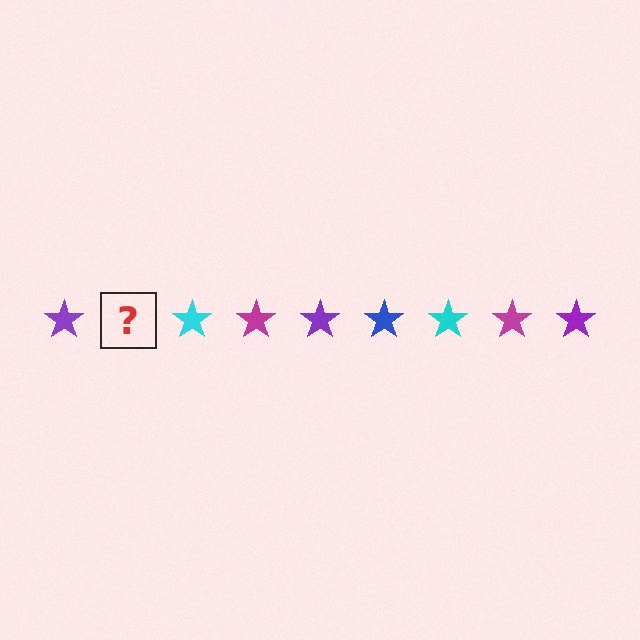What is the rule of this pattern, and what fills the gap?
The rule is that the pattern cycles through purple, blue, cyan, magenta stars. The gap should be filled with a blue star.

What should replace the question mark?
The question mark should be replaced with a blue star.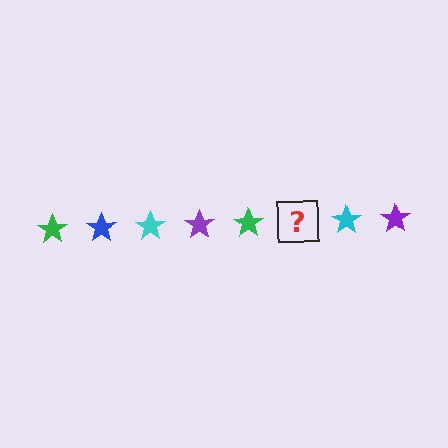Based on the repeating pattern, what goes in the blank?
The blank should be a blue star.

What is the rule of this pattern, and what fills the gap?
The rule is that the pattern cycles through green, blue, cyan, purple stars. The gap should be filled with a blue star.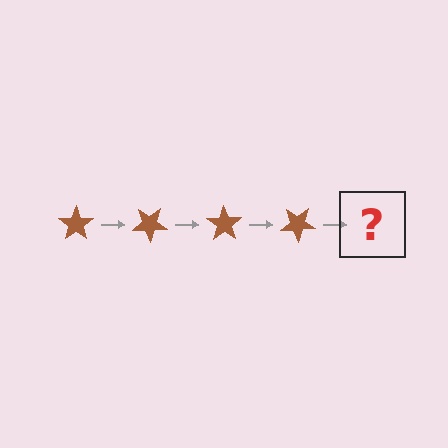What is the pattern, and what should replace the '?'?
The pattern is that the star rotates 35 degrees each step. The '?' should be a brown star rotated 140 degrees.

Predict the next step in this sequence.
The next step is a brown star rotated 140 degrees.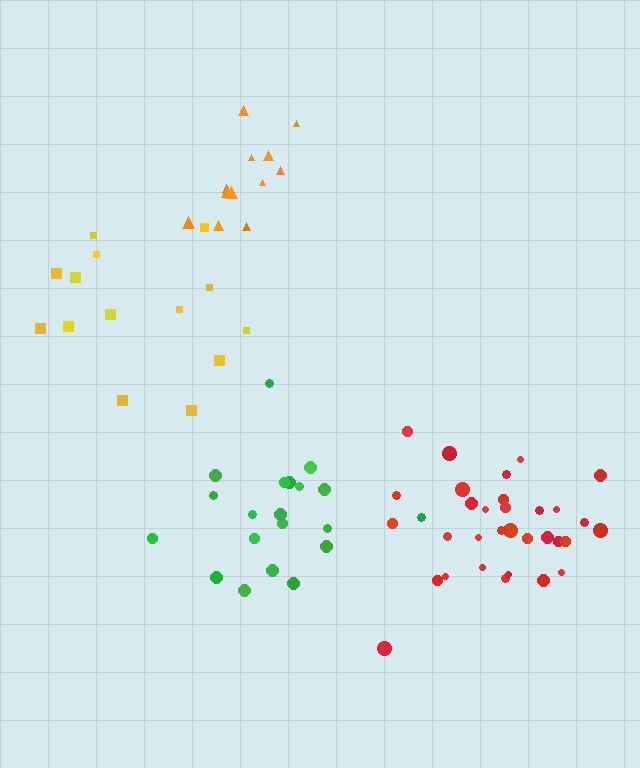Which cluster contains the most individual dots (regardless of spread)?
Red (32).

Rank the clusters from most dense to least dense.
red, orange, green, yellow.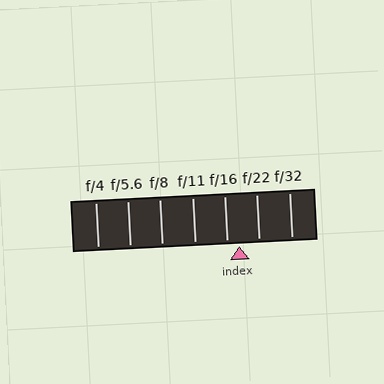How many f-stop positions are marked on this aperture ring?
There are 7 f-stop positions marked.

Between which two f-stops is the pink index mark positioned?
The index mark is between f/16 and f/22.